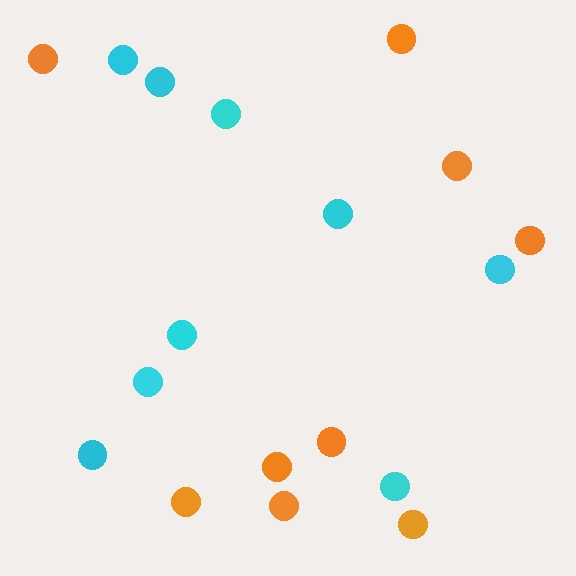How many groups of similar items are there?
There are 2 groups: one group of orange circles (9) and one group of cyan circles (9).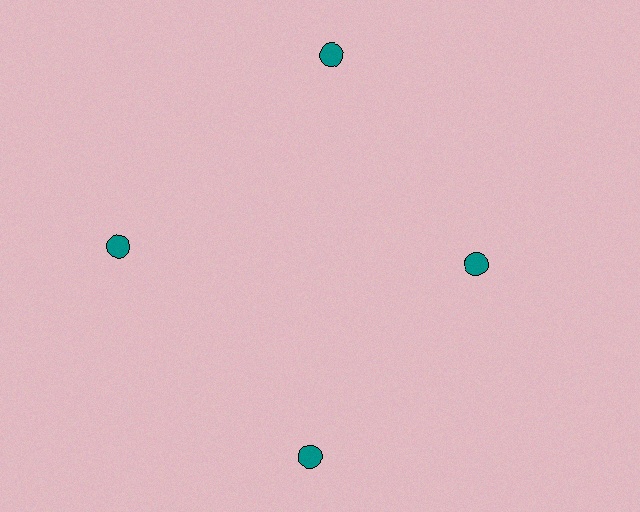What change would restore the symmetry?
The symmetry would be restored by moving it outward, back onto the ring so that all 4 circles sit at equal angles and equal distance from the center.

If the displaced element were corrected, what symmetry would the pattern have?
It would have 4-fold rotational symmetry — the pattern would map onto itself every 90 degrees.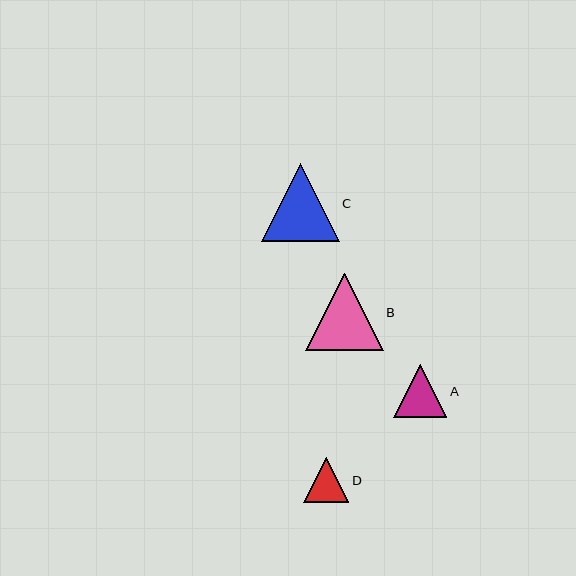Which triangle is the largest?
Triangle B is the largest with a size of approximately 78 pixels.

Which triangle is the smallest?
Triangle D is the smallest with a size of approximately 45 pixels.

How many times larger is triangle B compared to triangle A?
Triangle B is approximately 1.5 times the size of triangle A.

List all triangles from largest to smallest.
From largest to smallest: B, C, A, D.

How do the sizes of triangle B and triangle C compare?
Triangle B and triangle C are approximately the same size.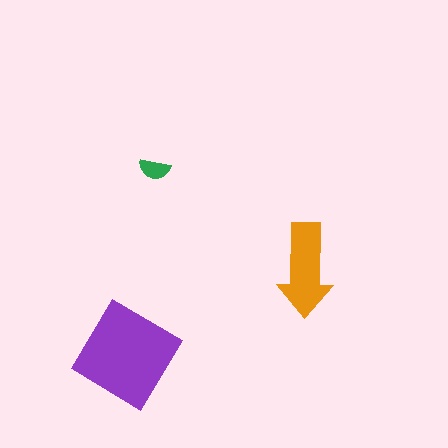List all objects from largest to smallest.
The purple diamond, the orange arrow, the green semicircle.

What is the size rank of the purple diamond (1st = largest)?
1st.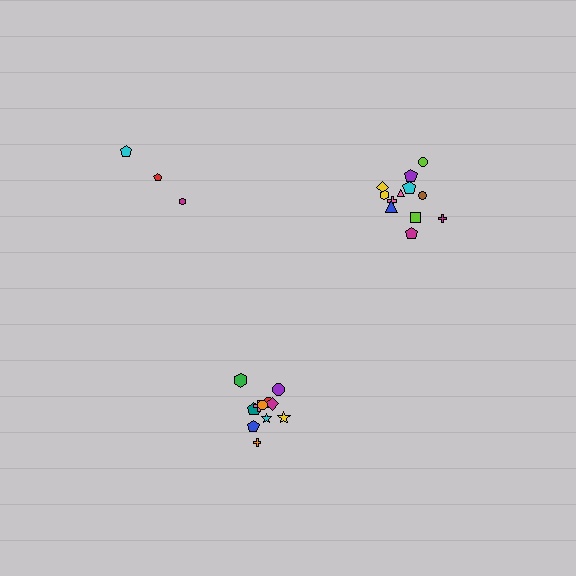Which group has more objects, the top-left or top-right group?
The top-right group.